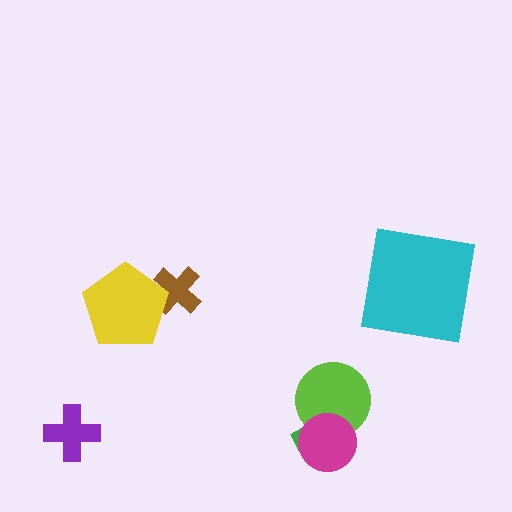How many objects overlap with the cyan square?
0 objects overlap with the cyan square.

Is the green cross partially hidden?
Yes, it is partially covered by another shape.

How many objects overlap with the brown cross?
1 object overlaps with the brown cross.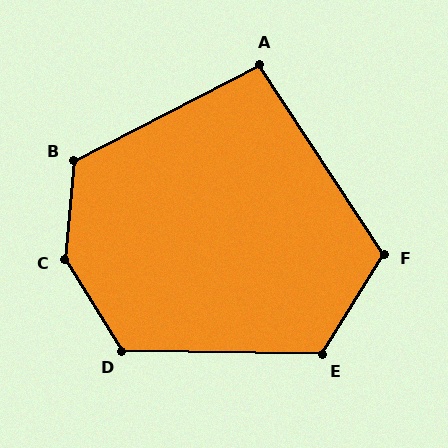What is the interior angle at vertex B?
Approximately 122 degrees (obtuse).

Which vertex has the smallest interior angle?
A, at approximately 96 degrees.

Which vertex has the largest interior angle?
C, at approximately 143 degrees.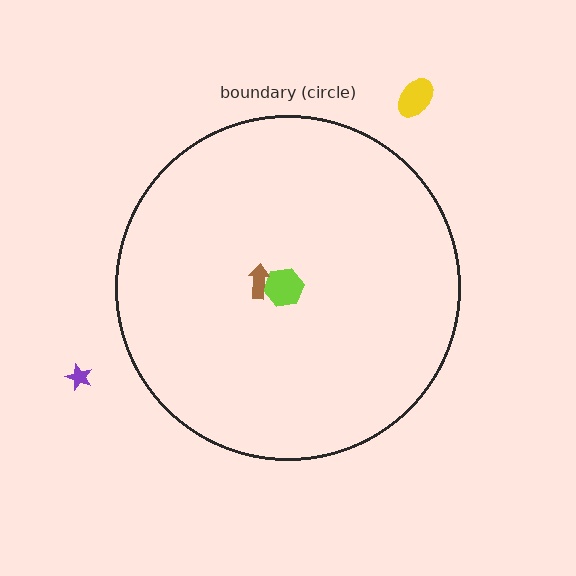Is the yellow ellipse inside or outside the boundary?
Outside.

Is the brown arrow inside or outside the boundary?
Inside.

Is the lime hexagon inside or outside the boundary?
Inside.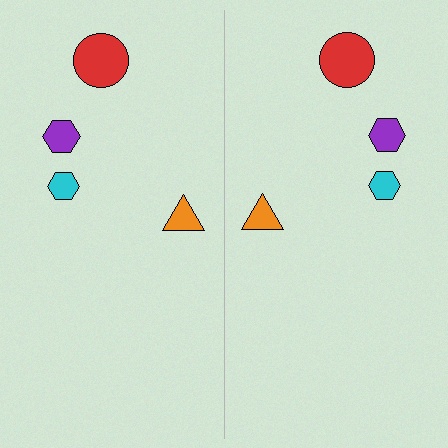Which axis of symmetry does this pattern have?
The pattern has a vertical axis of symmetry running through the center of the image.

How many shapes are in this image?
There are 8 shapes in this image.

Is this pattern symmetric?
Yes, this pattern has bilateral (reflection) symmetry.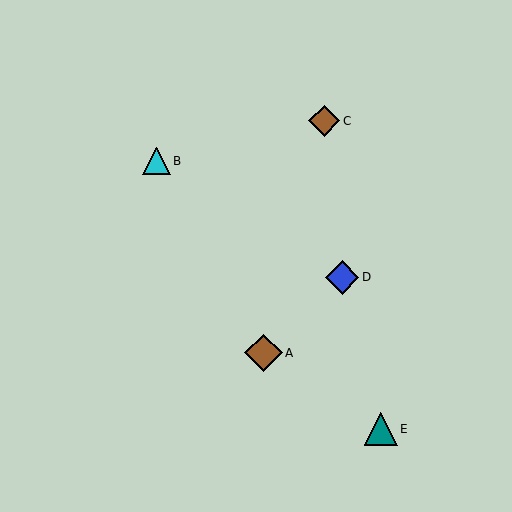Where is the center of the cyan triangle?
The center of the cyan triangle is at (156, 161).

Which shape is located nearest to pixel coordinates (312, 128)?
The brown diamond (labeled C) at (324, 121) is nearest to that location.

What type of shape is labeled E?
Shape E is a teal triangle.